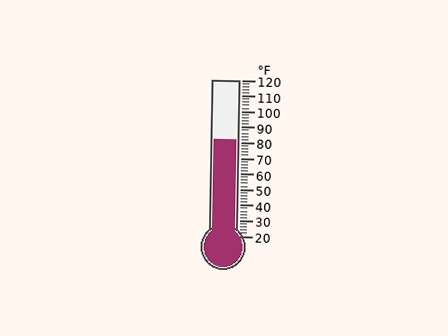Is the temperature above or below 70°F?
The temperature is above 70°F.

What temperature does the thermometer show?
The thermometer shows approximately 82°F.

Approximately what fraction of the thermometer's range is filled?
The thermometer is filled to approximately 60% of its range.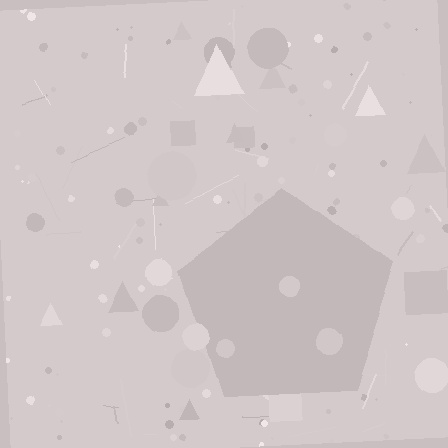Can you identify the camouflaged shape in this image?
The camouflaged shape is a pentagon.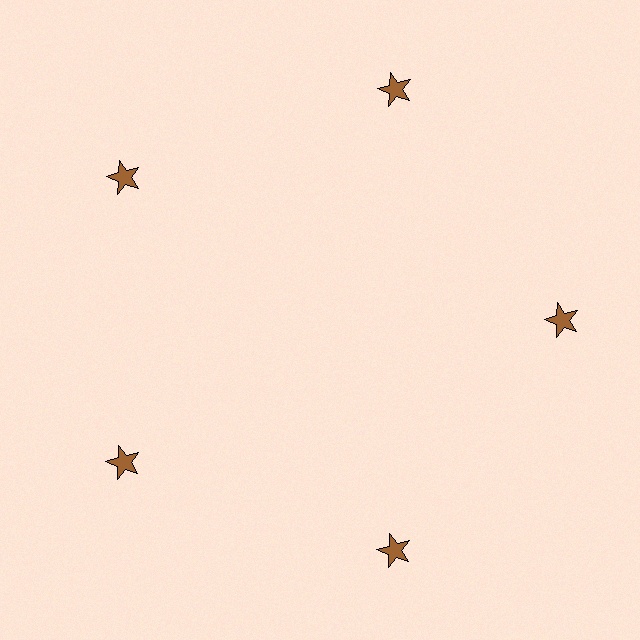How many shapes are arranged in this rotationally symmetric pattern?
There are 5 shapes, arranged in 5 groups of 1.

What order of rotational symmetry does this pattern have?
This pattern has 5-fold rotational symmetry.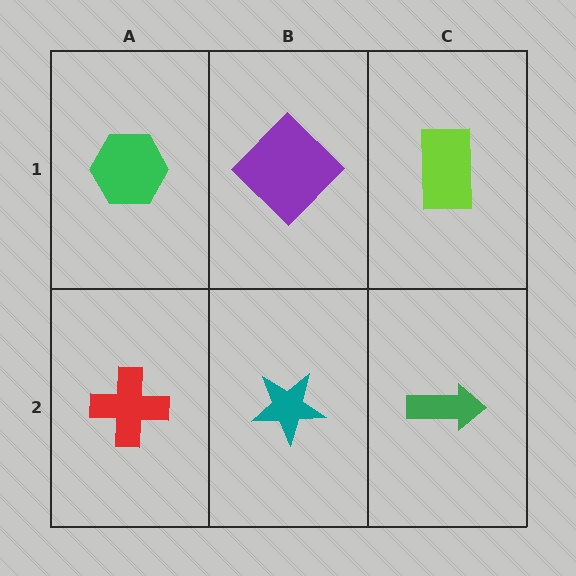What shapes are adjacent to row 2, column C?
A lime rectangle (row 1, column C), a teal star (row 2, column B).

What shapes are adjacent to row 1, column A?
A red cross (row 2, column A), a purple diamond (row 1, column B).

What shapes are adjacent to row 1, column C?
A green arrow (row 2, column C), a purple diamond (row 1, column B).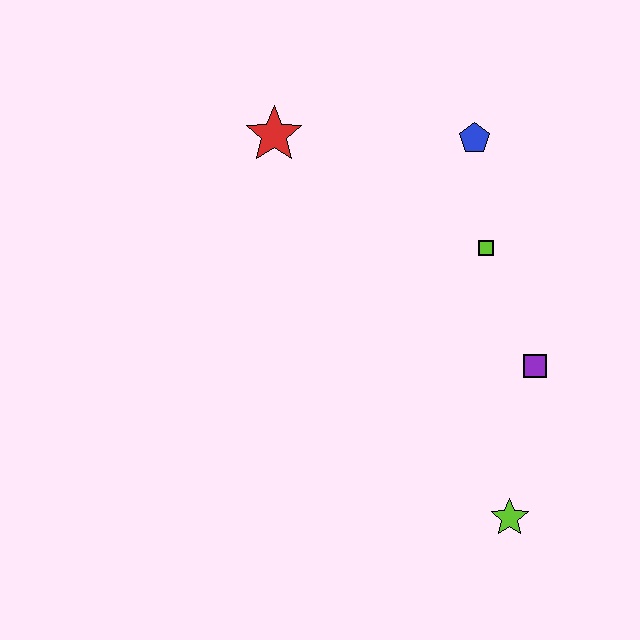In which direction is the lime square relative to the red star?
The lime square is to the right of the red star.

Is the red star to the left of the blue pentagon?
Yes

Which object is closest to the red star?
The blue pentagon is closest to the red star.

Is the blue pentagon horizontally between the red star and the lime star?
Yes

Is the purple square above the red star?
No